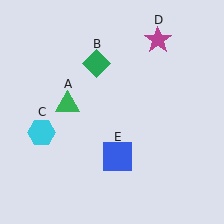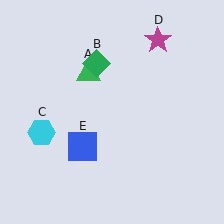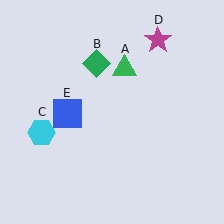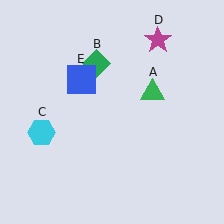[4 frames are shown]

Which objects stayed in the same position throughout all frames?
Green diamond (object B) and cyan hexagon (object C) and magenta star (object D) remained stationary.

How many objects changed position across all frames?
2 objects changed position: green triangle (object A), blue square (object E).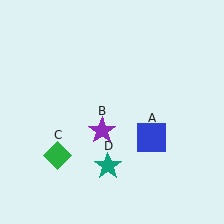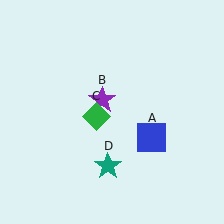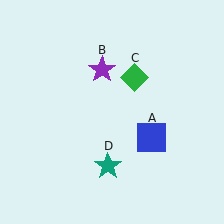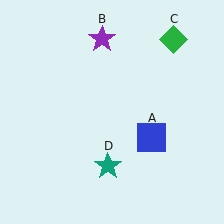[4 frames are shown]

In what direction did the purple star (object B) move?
The purple star (object B) moved up.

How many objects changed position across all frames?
2 objects changed position: purple star (object B), green diamond (object C).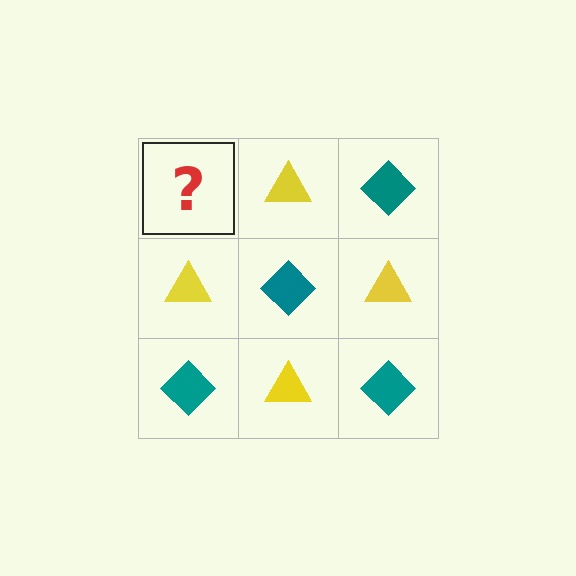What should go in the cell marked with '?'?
The missing cell should contain a teal diamond.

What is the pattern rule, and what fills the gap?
The rule is that it alternates teal diamond and yellow triangle in a checkerboard pattern. The gap should be filled with a teal diamond.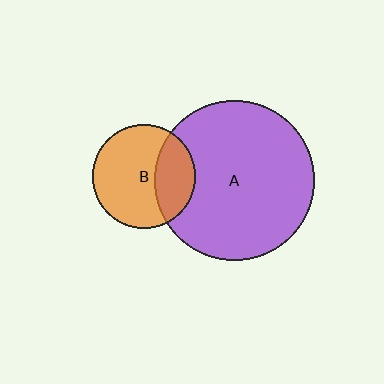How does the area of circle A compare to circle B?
Approximately 2.4 times.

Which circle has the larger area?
Circle A (purple).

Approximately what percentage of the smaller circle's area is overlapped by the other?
Approximately 30%.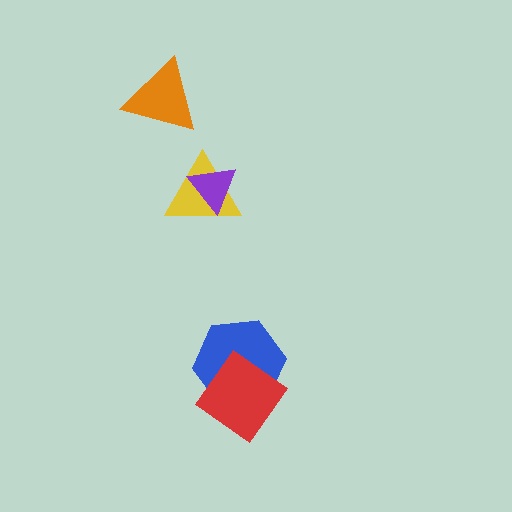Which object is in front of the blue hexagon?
The red diamond is in front of the blue hexagon.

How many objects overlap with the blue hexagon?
1 object overlaps with the blue hexagon.